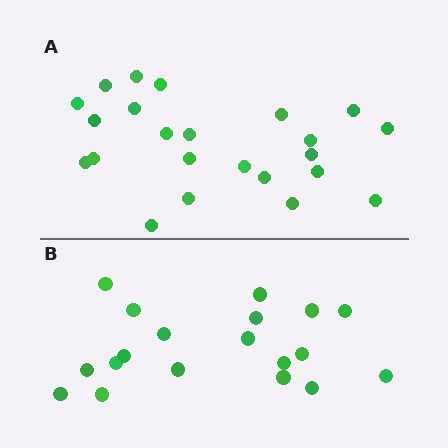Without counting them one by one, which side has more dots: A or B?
Region A (the top region) has more dots.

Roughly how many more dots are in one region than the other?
Region A has about 4 more dots than region B.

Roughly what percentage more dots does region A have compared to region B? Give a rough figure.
About 20% more.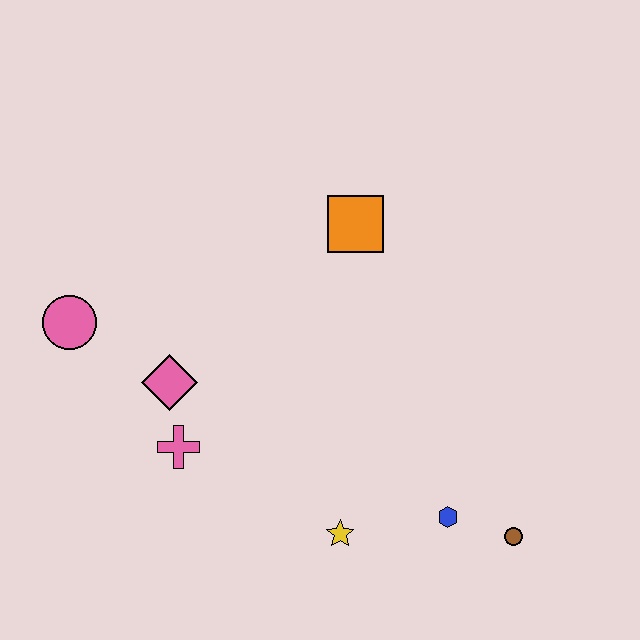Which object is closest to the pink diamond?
The pink cross is closest to the pink diamond.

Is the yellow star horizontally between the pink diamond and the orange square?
Yes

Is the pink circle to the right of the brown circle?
No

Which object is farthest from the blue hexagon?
The pink circle is farthest from the blue hexagon.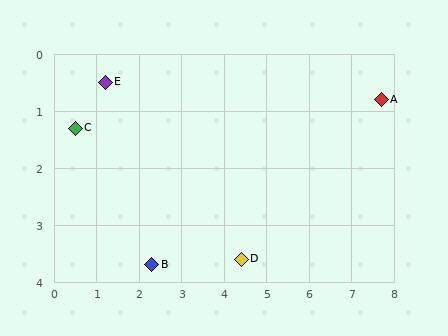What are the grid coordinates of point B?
Point B is at approximately (2.3, 3.7).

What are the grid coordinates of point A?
Point A is at approximately (7.7, 0.8).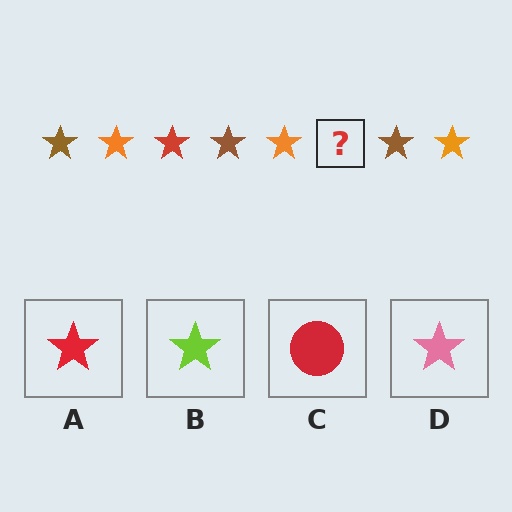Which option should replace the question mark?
Option A.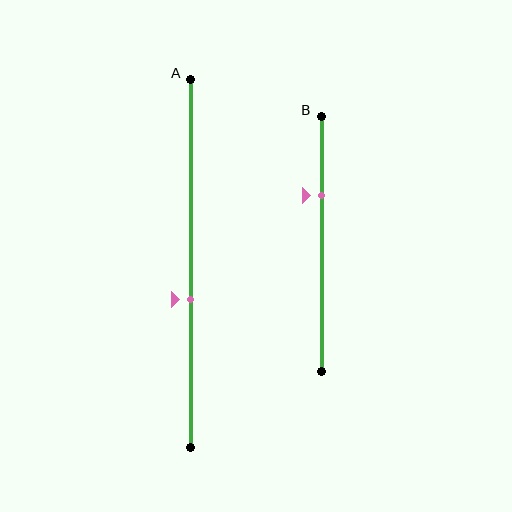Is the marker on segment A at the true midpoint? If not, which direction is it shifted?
No, the marker on segment A is shifted downward by about 10% of the segment length.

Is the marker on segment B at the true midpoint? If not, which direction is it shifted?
No, the marker on segment B is shifted upward by about 19% of the segment length.